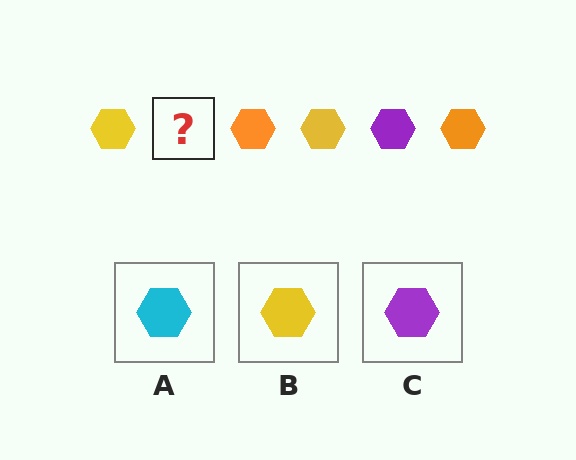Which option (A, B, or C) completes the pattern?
C.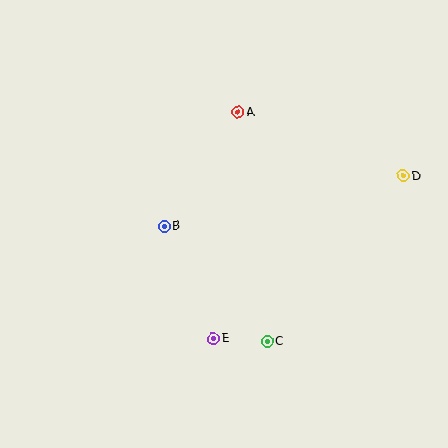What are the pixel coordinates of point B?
Point B is at (164, 226).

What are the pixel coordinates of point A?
Point A is at (238, 112).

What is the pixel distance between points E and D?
The distance between E and D is 250 pixels.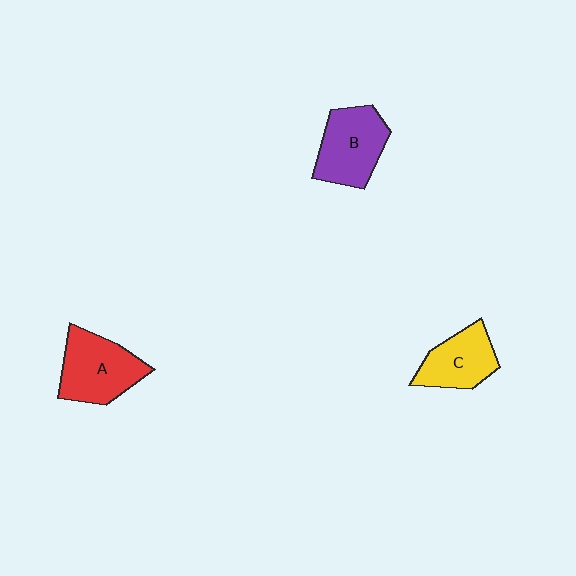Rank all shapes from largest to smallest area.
From largest to smallest: A (red), B (purple), C (yellow).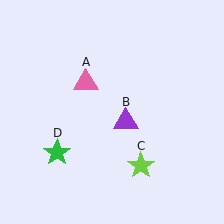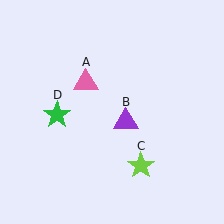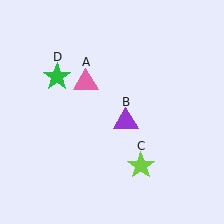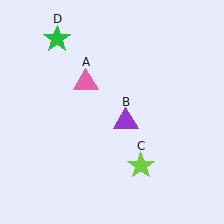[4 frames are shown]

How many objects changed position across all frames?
1 object changed position: green star (object D).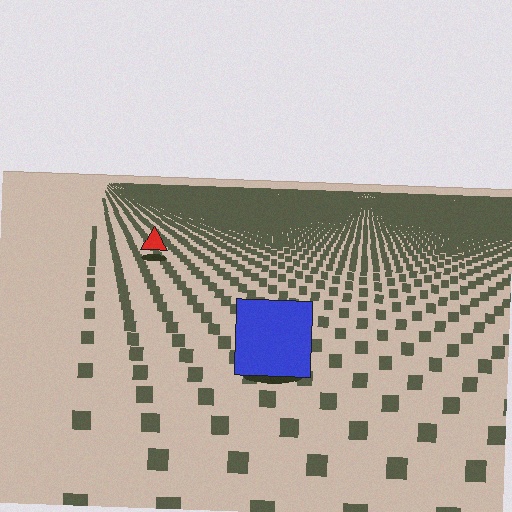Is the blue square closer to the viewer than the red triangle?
Yes. The blue square is closer — you can tell from the texture gradient: the ground texture is coarser near it.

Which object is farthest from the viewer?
The red triangle is farthest from the viewer. It appears smaller and the ground texture around it is denser.